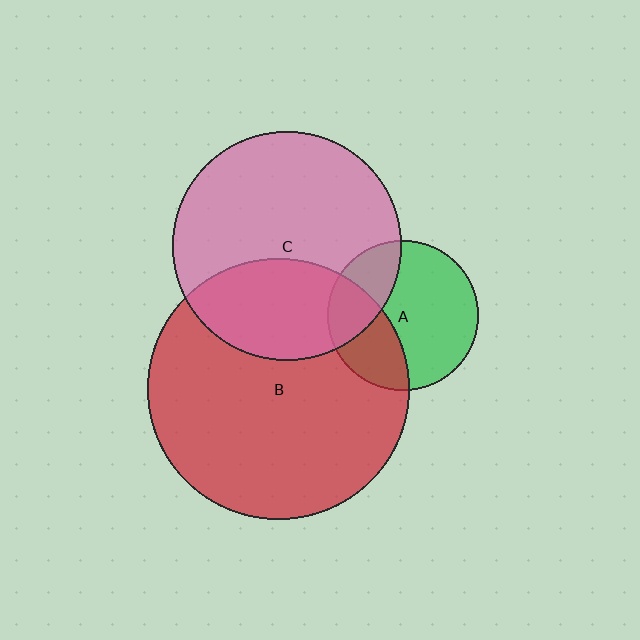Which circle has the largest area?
Circle B (red).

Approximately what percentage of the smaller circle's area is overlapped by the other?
Approximately 35%.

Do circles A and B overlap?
Yes.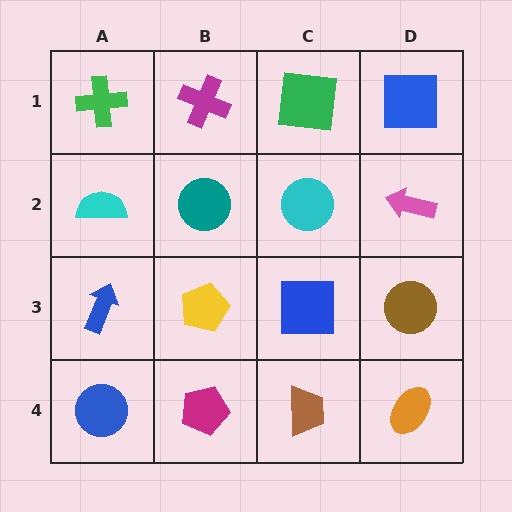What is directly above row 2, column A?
A green cross.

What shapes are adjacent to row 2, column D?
A blue square (row 1, column D), a brown circle (row 3, column D), a cyan circle (row 2, column C).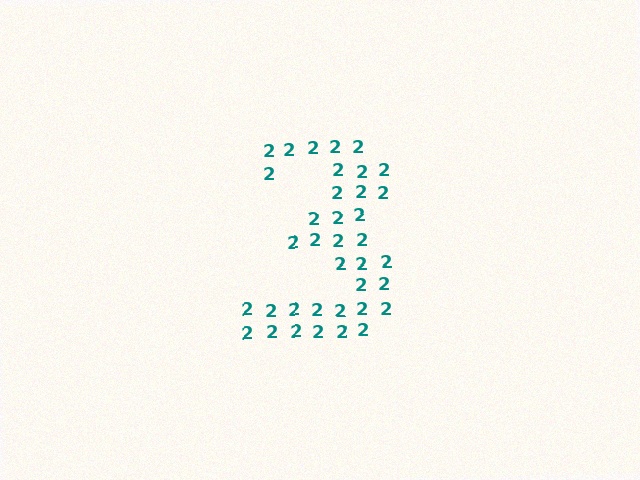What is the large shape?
The large shape is the digit 3.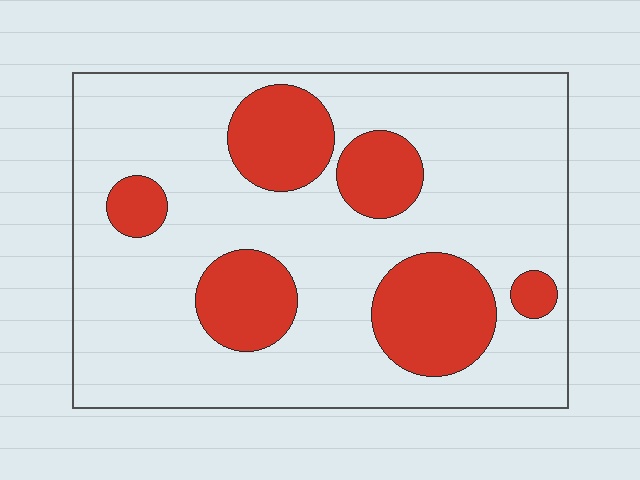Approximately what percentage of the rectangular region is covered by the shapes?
Approximately 25%.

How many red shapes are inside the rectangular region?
6.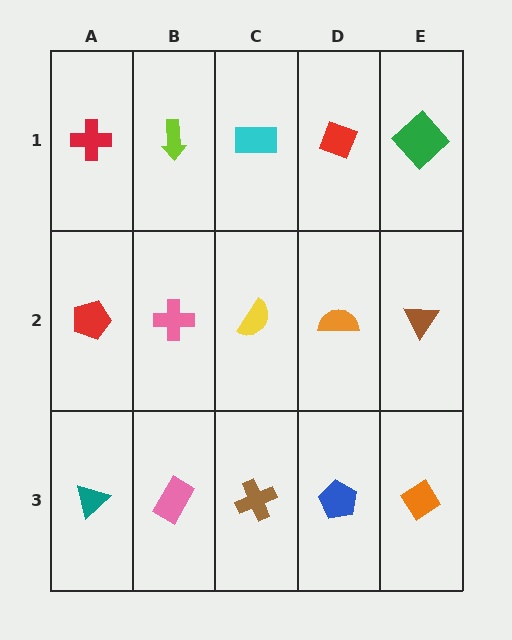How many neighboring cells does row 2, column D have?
4.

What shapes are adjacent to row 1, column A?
A red pentagon (row 2, column A), a lime arrow (row 1, column B).